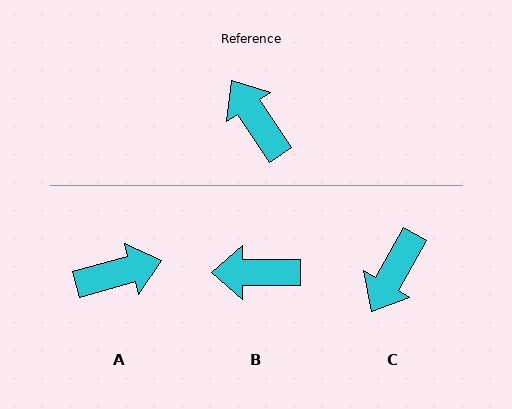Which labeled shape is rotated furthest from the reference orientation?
C, about 117 degrees away.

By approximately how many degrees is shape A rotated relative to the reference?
Approximately 108 degrees clockwise.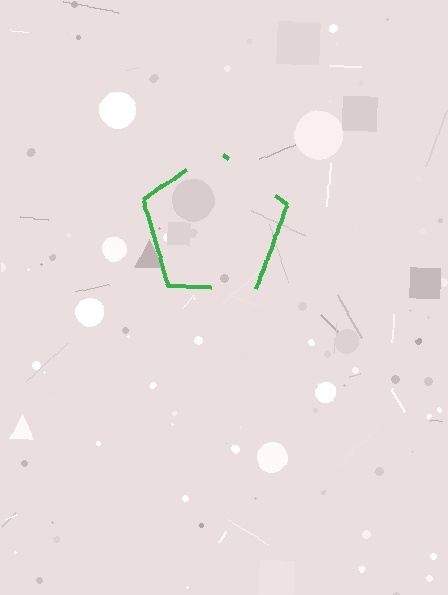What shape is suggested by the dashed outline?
The dashed outline suggests a pentagon.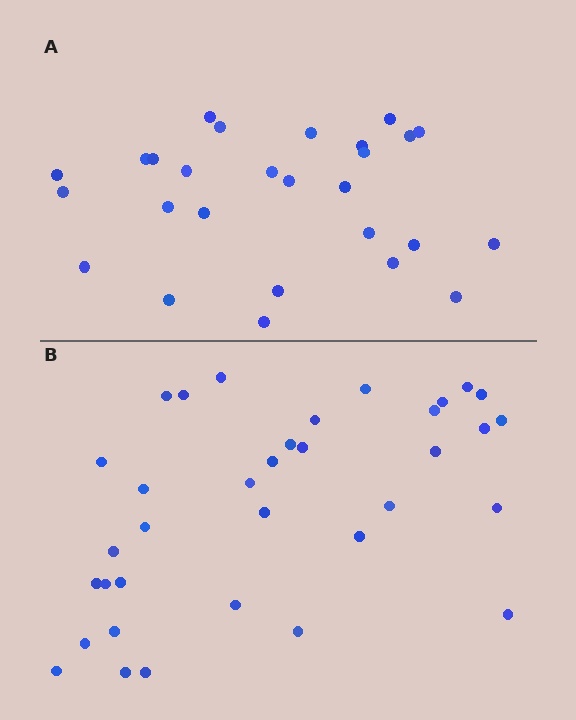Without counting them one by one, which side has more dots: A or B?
Region B (the bottom region) has more dots.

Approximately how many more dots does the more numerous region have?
Region B has roughly 8 or so more dots than region A.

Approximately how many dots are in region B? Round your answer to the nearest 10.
About 40 dots. (The exact count is 35, which rounds to 40.)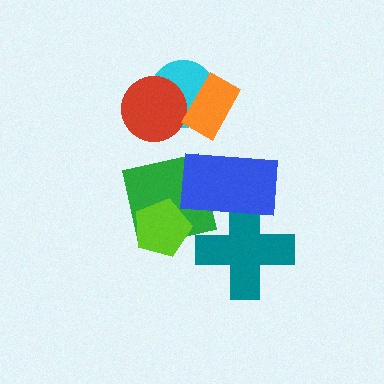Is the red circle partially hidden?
No, no other shape covers it.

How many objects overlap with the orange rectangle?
1 object overlaps with the orange rectangle.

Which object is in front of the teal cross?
The blue rectangle is in front of the teal cross.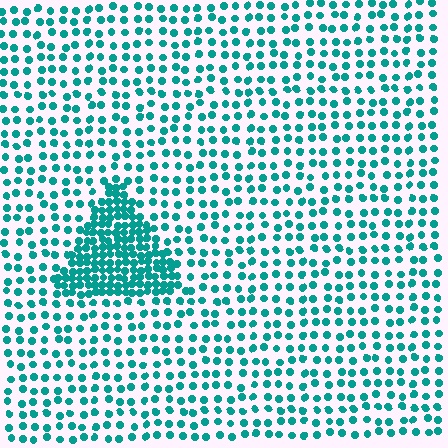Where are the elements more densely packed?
The elements are more densely packed inside the triangle boundary.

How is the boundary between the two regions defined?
The boundary is defined by a change in element density (approximately 2.6x ratio). All elements are the same color, size, and shape.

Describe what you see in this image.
The image contains small teal elements arranged at two different densities. A triangle-shaped region is visible where the elements are more densely packed than the surrounding area.